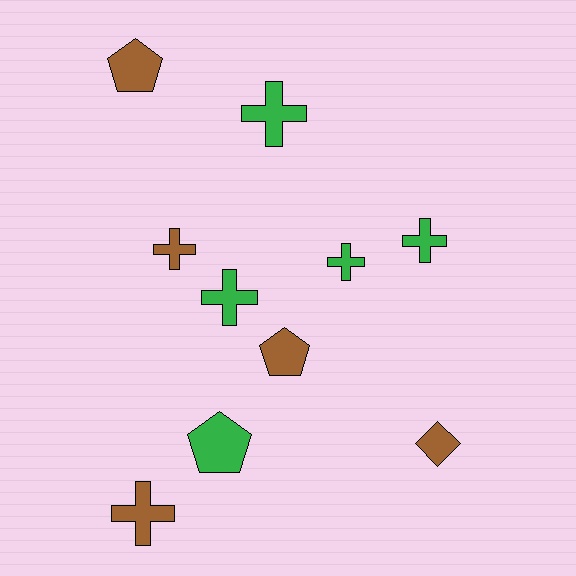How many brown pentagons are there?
There are 2 brown pentagons.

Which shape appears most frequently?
Cross, with 6 objects.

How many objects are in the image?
There are 10 objects.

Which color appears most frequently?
Green, with 5 objects.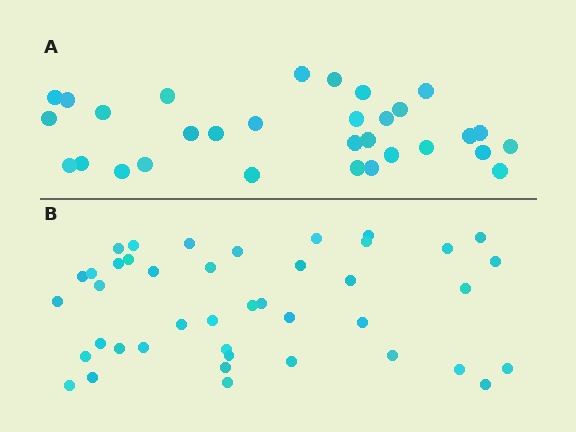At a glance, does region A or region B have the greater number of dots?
Region B (the bottom region) has more dots.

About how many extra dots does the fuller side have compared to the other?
Region B has roughly 12 or so more dots than region A.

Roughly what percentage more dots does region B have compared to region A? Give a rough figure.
About 35% more.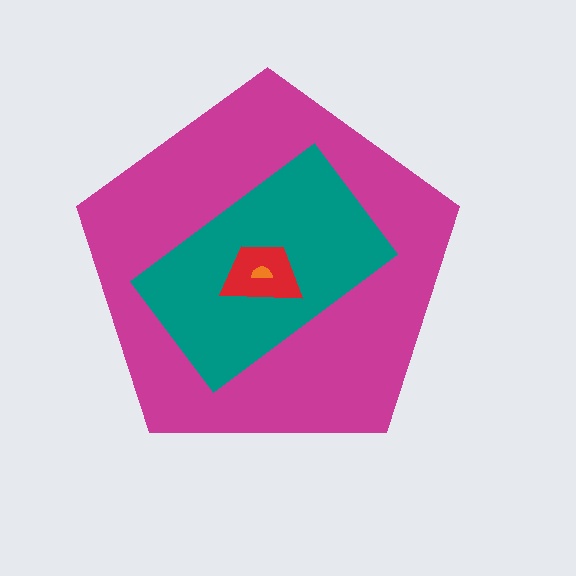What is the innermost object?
The orange semicircle.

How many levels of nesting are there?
4.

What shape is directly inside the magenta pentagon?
The teal rectangle.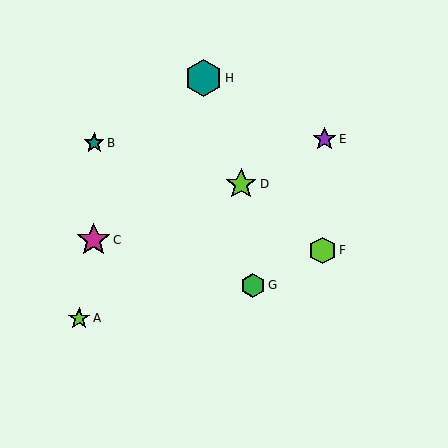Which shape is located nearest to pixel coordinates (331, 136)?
The purple star (labeled E) at (324, 139) is nearest to that location.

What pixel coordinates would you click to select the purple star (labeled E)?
Click at (324, 139) to select the purple star E.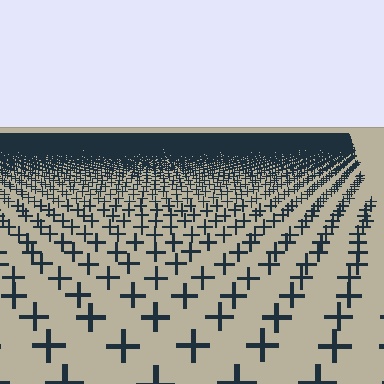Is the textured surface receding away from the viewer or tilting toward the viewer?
The surface is receding away from the viewer. Texture elements get smaller and denser toward the top.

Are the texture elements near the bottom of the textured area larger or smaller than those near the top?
Larger. Near the bottom, elements are closer to the viewer and appear at a bigger on-screen size.